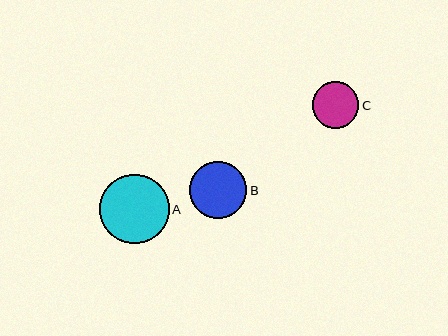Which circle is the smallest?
Circle C is the smallest with a size of approximately 47 pixels.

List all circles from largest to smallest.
From largest to smallest: A, B, C.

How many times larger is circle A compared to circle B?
Circle A is approximately 1.2 times the size of circle B.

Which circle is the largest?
Circle A is the largest with a size of approximately 70 pixels.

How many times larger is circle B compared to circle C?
Circle B is approximately 1.2 times the size of circle C.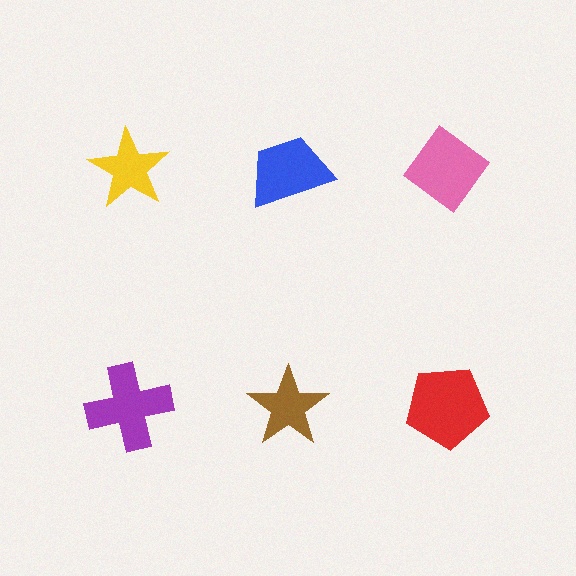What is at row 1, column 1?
A yellow star.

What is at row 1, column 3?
A pink diamond.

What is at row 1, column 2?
A blue trapezoid.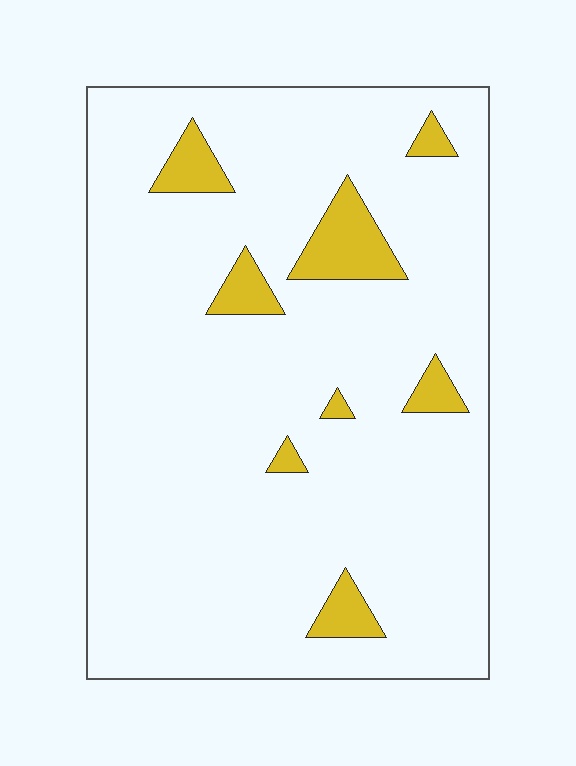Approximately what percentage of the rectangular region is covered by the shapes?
Approximately 10%.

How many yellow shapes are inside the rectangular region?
8.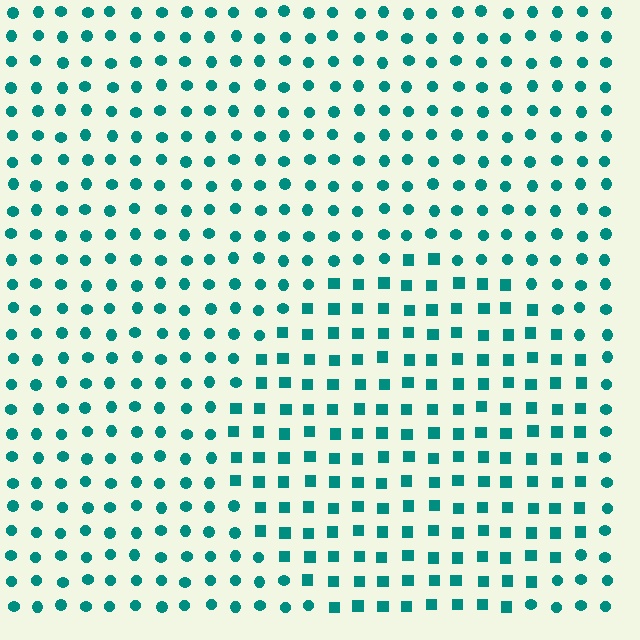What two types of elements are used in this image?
The image uses squares inside the circle region and circles outside it.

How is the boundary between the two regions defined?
The boundary is defined by a change in element shape: squares inside vs. circles outside. All elements share the same color and spacing.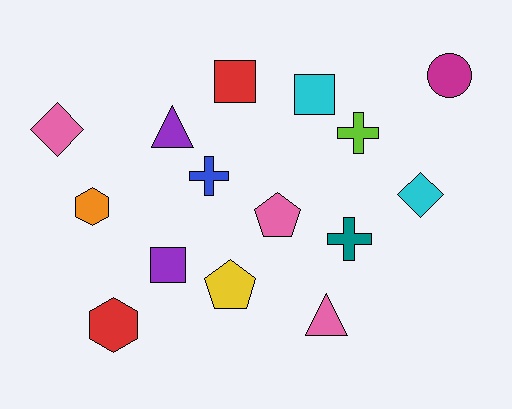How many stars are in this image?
There are no stars.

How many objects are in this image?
There are 15 objects.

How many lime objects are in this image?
There is 1 lime object.